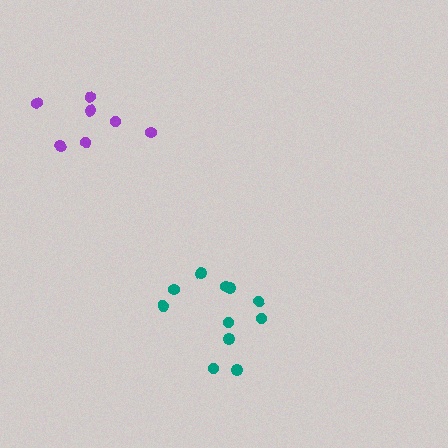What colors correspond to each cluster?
The clusters are colored: teal, purple.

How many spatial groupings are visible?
There are 2 spatial groupings.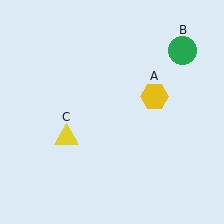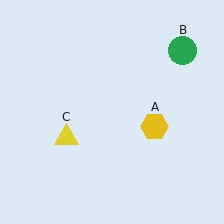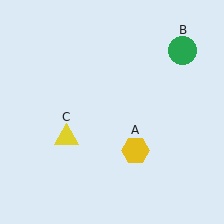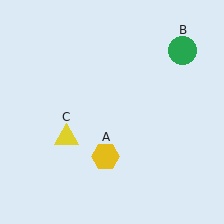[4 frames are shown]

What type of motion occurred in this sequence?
The yellow hexagon (object A) rotated clockwise around the center of the scene.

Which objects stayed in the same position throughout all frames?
Green circle (object B) and yellow triangle (object C) remained stationary.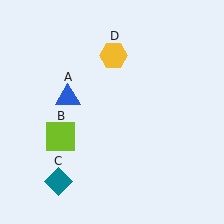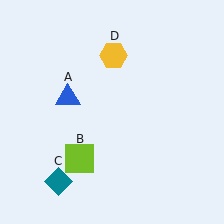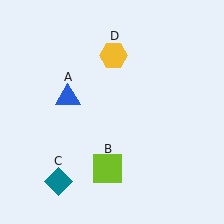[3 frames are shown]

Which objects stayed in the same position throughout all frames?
Blue triangle (object A) and teal diamond (object C) and yellow hexagon (object D) remained stationary.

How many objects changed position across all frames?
1 object changed position: lime square (object B).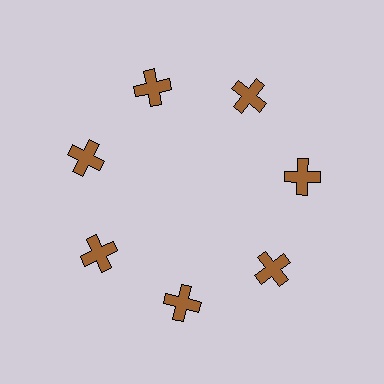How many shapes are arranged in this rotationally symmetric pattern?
There are 7 shapes, arranged in 7 groups of 1.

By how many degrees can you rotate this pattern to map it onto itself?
The pattern maps onto itself every 51 degrees of rotation.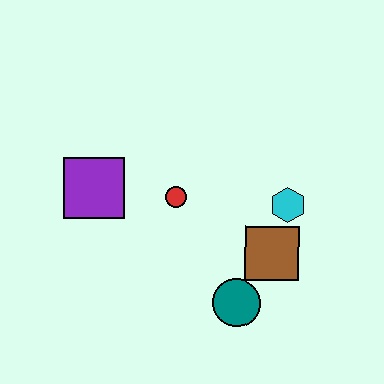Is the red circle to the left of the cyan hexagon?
Yes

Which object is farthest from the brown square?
The purple square is farthest from the brown square.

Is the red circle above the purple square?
No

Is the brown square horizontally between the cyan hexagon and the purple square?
Yes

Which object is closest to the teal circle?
The brown square is closest to the teal circle.